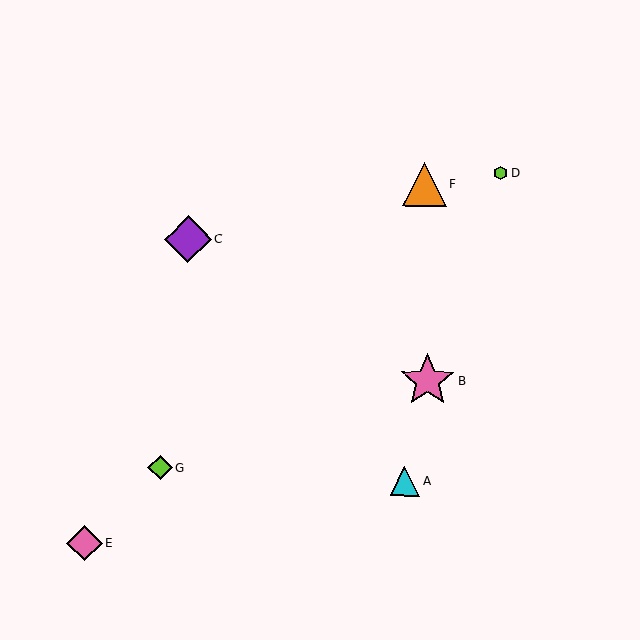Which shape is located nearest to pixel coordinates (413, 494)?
The cyan triangle (labeled A) at (405, 481) is nearest to that location.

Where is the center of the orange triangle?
The center of the orange triangle is at (424, 184).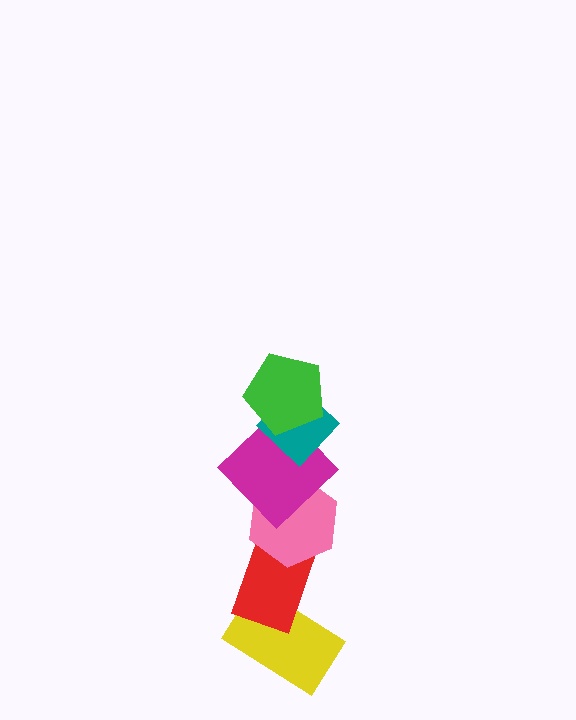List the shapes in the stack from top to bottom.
From top to bottom: the green pentagon, the teal diamond, the magenta diamond, the pink hexagon, the red rectangle, the yellow rectangle.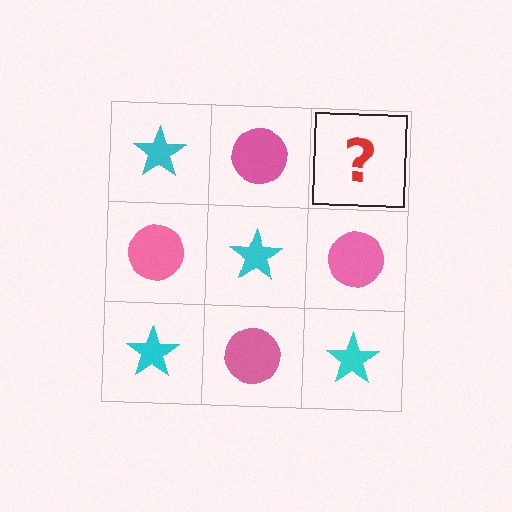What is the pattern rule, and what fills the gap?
The rule is that it alternates cyan star and pink circle in a checkerboard pattern. The gap should be filled with a cyan star.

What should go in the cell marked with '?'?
The missing cell should contain a cyan star.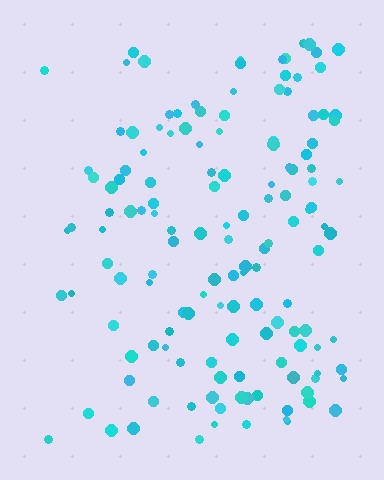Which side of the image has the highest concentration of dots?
The right.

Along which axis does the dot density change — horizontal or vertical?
Horizontal.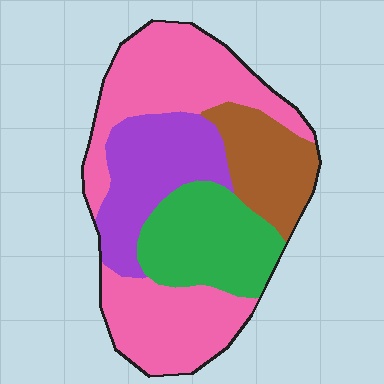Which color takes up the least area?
Brown, at roughly 15%.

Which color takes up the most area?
Pink, at roughly 45%.